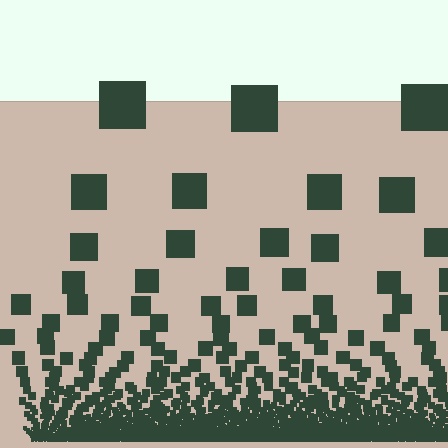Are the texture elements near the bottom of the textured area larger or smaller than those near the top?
Smaller. The gradient is inverted — elements near the bottom are smaller and denser.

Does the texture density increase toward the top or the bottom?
Density increases toward the bottom.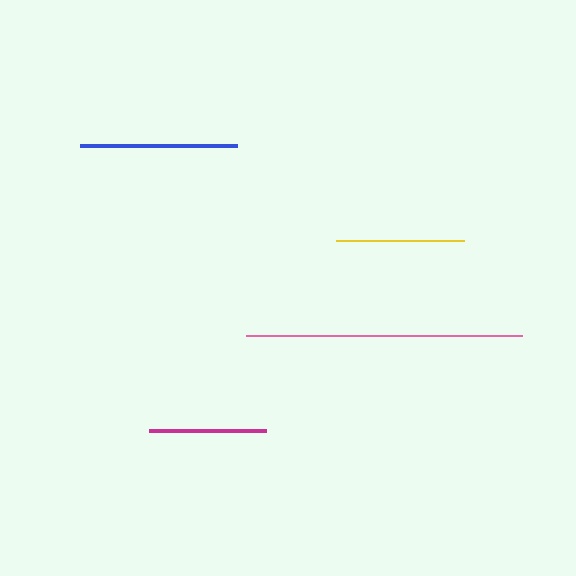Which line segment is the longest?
The pink line is the longest at approximately 276 pixels.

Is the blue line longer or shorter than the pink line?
The pink line is longer than the blue line.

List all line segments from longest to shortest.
From longest to shortest: pink, blue, yellow, magenta.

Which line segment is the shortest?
The magenta line is the shortest at approximately 117 pixels.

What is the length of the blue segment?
The blue segment is approximately 157 pixels long.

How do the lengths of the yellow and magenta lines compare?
The yellow and magenta lines are approximately the same length.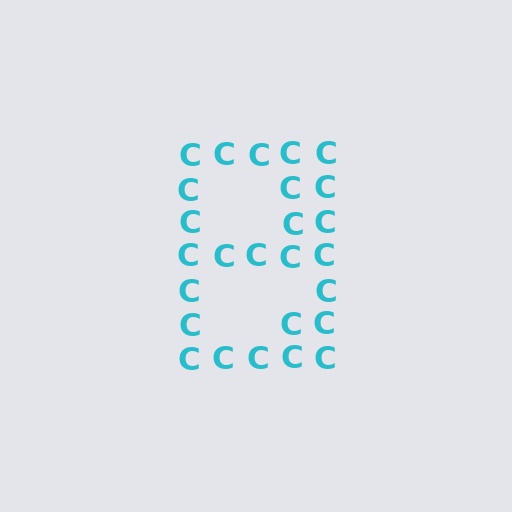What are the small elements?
The small elements are letter C's.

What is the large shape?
The large shape is the letter B.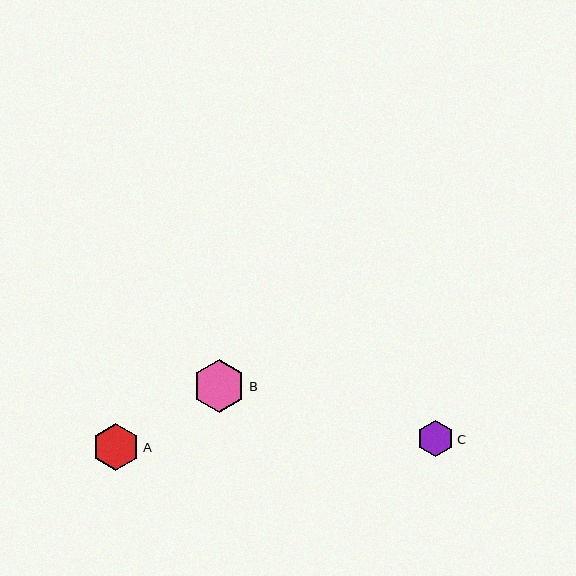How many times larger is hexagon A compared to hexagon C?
Hexagon A is approximately 1.3 times the size of hexagon C.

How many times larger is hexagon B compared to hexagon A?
Hexagon B is approximately 1.1 times the size of hexagon A.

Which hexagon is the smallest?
Hexagon C is the smallest with a size of approximately 37 pixels.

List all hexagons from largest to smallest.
From largest to smallest: B, A, C.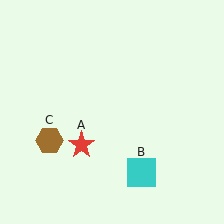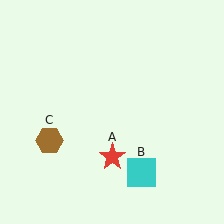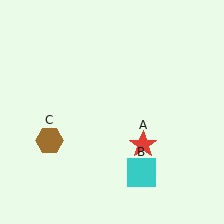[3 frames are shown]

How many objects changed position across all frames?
1 object changed position: red star (object A).